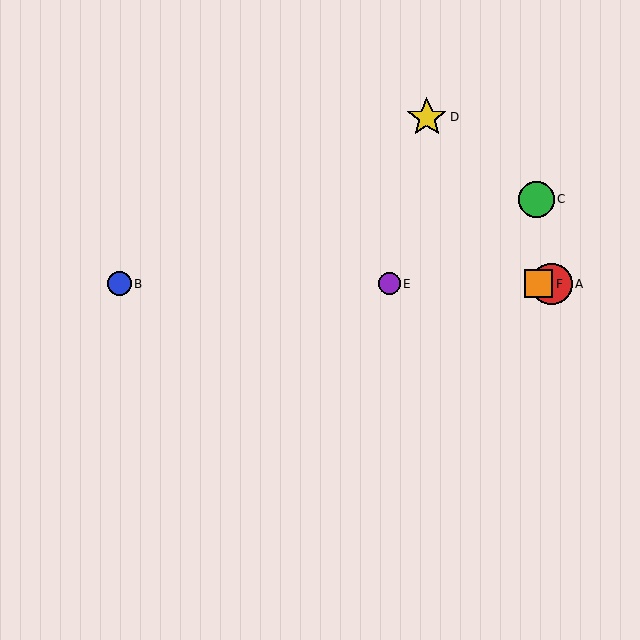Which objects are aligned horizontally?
Objects A, B, E, F are aligned horizontally.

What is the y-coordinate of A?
Object A is at y≈284.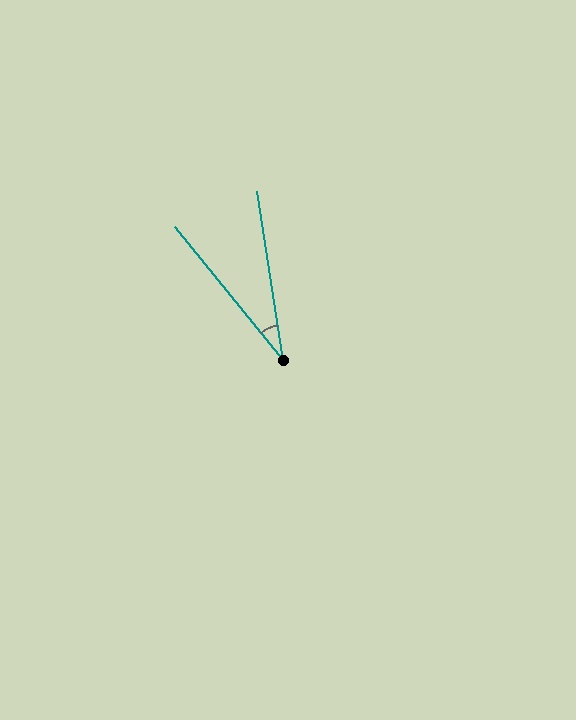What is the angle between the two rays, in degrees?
Approximately 30 degrees.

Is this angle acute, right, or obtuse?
It is acute.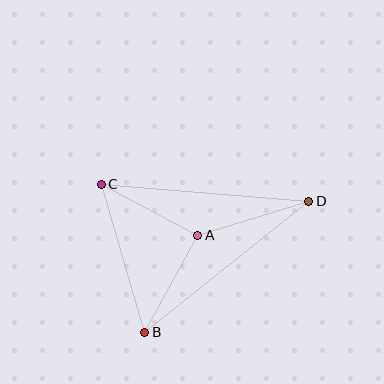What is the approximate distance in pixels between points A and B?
The distance between A and B is approximately 111 pixels.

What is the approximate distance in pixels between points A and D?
The distance between A and D is approximately 116 pixels.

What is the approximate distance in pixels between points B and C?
The distance between B and C is approximately 154 pixels.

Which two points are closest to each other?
Points A and C are closest to each other.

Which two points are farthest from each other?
Points B and D are farthest from each other.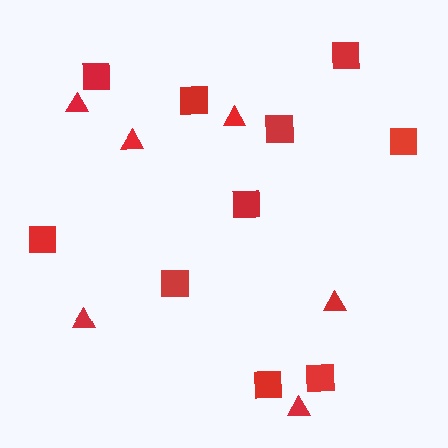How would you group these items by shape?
There are 2 groups: one group of squares (10) and one group of triangles (6).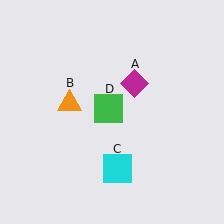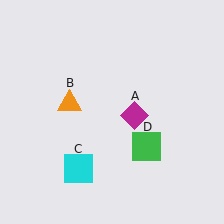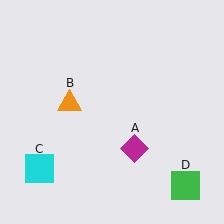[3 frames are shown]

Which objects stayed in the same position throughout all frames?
Orange triangle (object B) remained stationary.